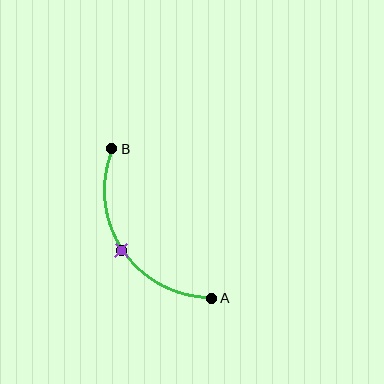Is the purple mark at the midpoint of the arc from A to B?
Yes. The purple mark lies on the arc at equal arc-length from both A and B — it is the arc midpoint.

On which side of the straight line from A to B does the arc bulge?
The arc bulges to the left of the straight line connecting A and B.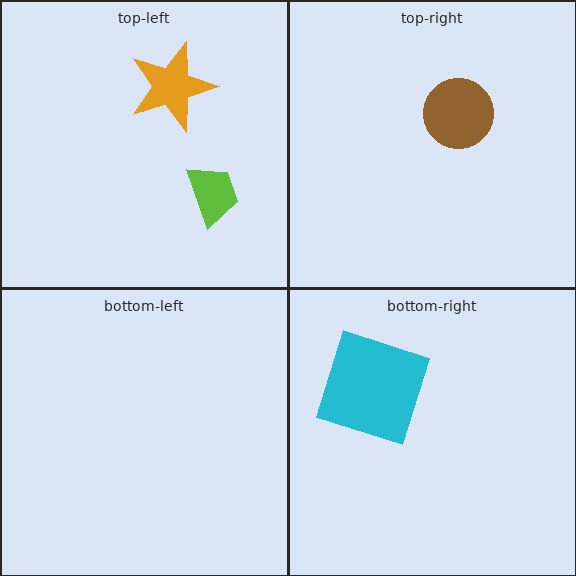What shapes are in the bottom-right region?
The cyan square.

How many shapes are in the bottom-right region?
1.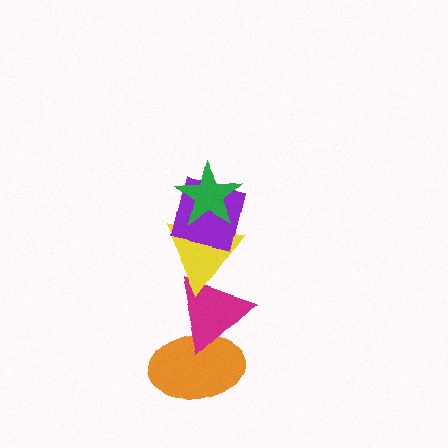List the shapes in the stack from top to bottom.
From top to bottom: the green star, the purple square, the yellow triangle, the magenta triangle, the orange ellipse.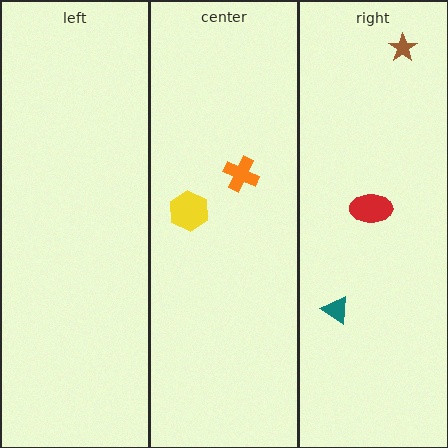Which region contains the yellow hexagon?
The center region.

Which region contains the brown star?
The right region.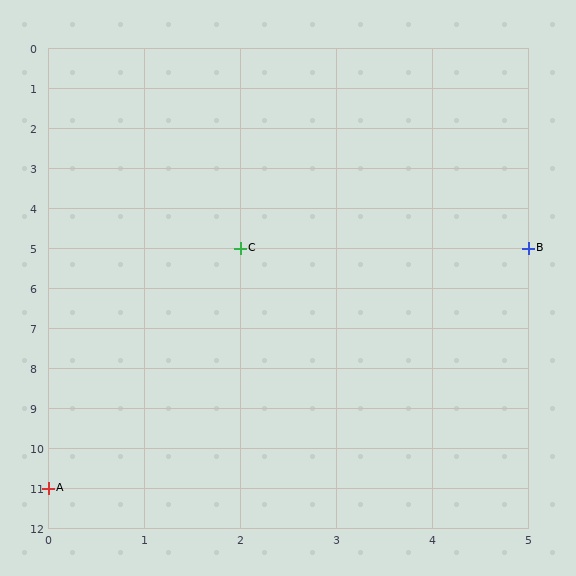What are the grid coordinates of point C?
Point C is at grid coordinates (2, 5).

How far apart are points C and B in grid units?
Points C and B are 3 columns apart.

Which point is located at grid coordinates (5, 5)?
Point B is at (5, 5).